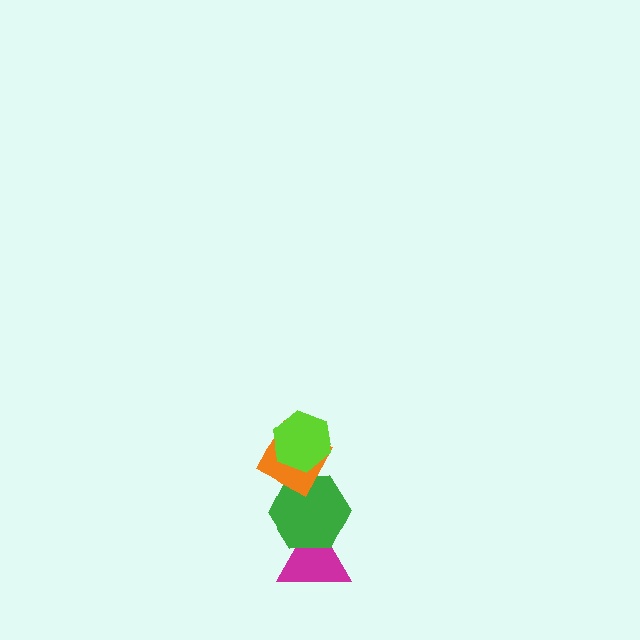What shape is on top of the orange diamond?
The lime hexagon is on top of the orange diamond.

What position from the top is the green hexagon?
The green hexagon is 3rd from the top.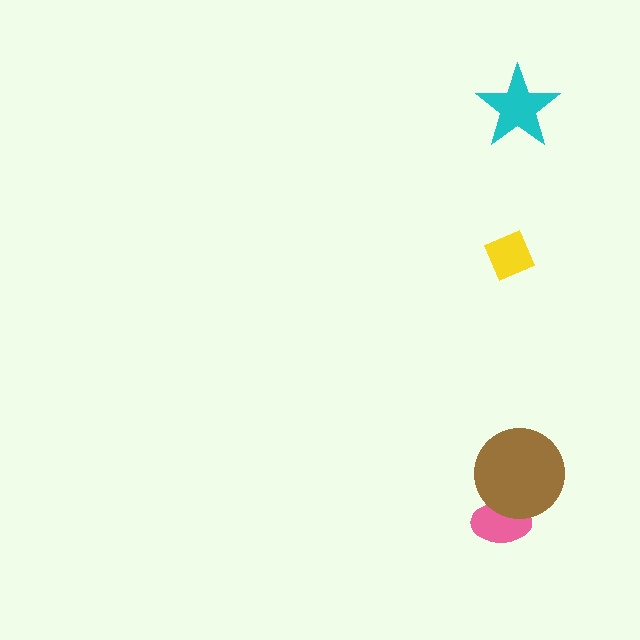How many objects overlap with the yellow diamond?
0 objects overlap with the yellow diamond.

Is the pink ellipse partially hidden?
Yes, it is partially covered by another shape.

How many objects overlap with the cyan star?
0 objects overlap with the cyan star.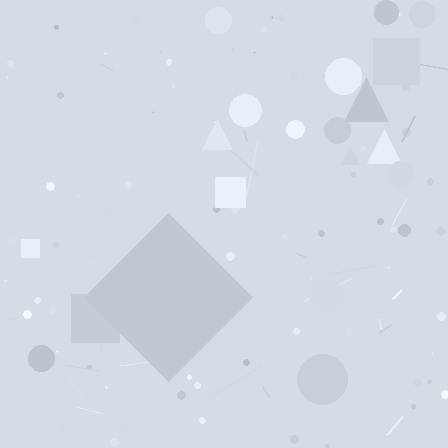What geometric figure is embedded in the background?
A diamond is embedded in the background.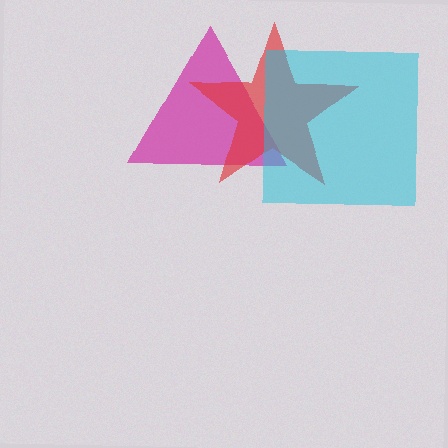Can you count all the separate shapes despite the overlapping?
Yes, there are 3 separate shapes.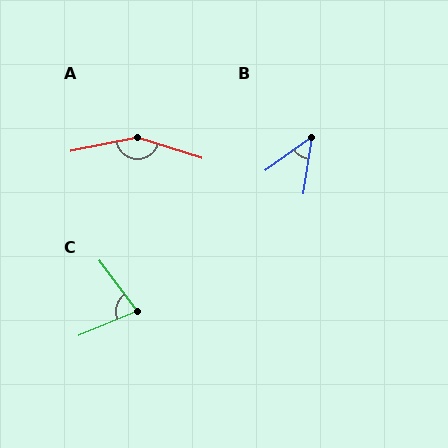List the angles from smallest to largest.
B (46°), C (76°), A (151°).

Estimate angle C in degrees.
Approximately 76 degrees.